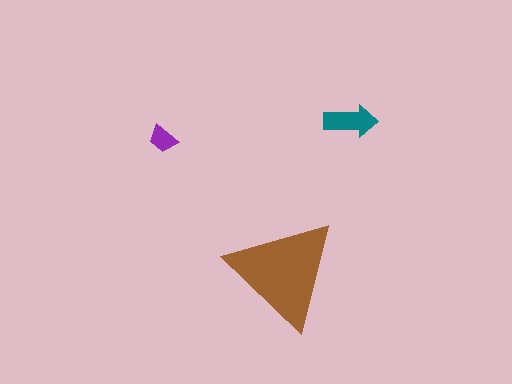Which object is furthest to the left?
The purple trapezoid is leftmost.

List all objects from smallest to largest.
The purple trapezoid, the teal arrow, the brown triangle.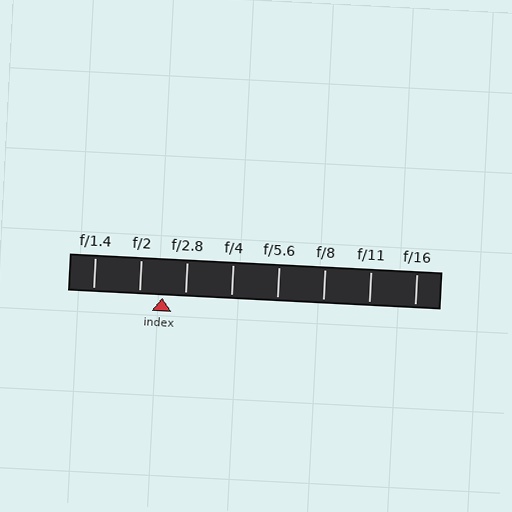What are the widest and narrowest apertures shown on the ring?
The widest aperture shown is f/1.4 and the narrowest is f/16.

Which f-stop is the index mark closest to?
The index mark is closest to f/2.8.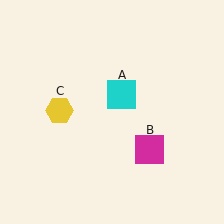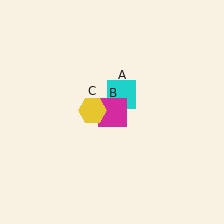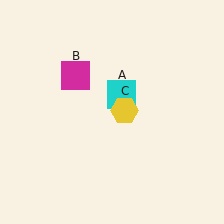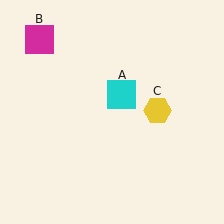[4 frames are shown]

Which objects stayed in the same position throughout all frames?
Cyan square (object A) remained stationary.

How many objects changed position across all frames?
2 objects changed position: magenta square (object B), yellow hexagon (object C).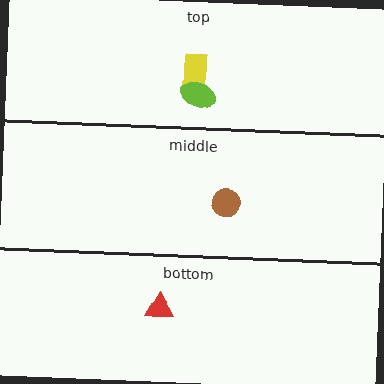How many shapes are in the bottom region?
1.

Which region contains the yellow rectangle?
The top region.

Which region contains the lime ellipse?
The top region.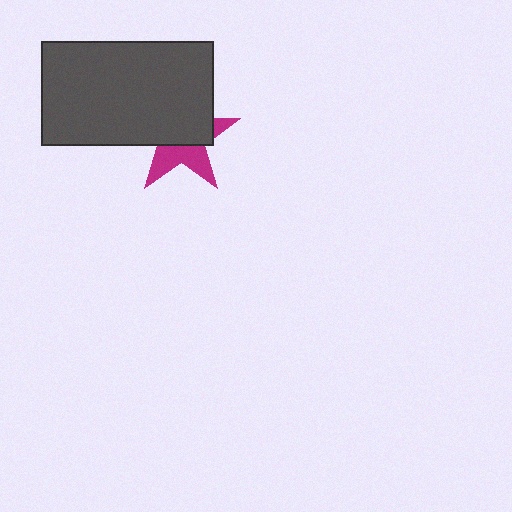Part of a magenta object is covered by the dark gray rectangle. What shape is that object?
It is a star.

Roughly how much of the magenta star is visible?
A small part of it is visible (roughly 43%).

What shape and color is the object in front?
The object in front is a dark gray rectangle.